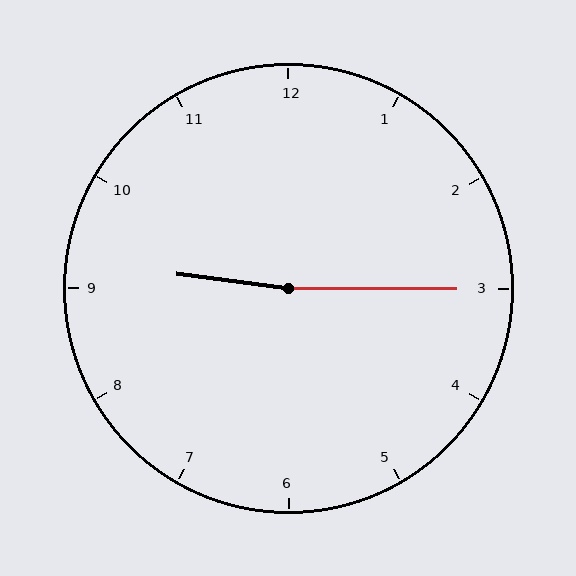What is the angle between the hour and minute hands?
Approximately 172 degrees.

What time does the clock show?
9:15.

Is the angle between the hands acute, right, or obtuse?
It is obtuse.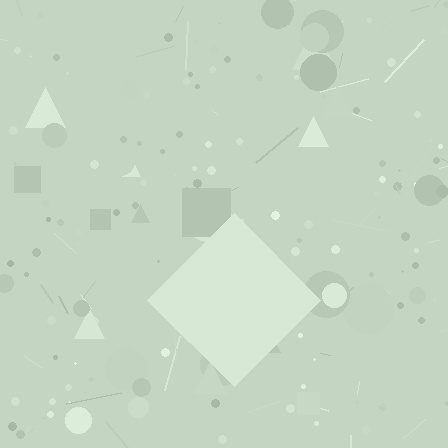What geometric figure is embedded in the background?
A diamond is embedded in the background.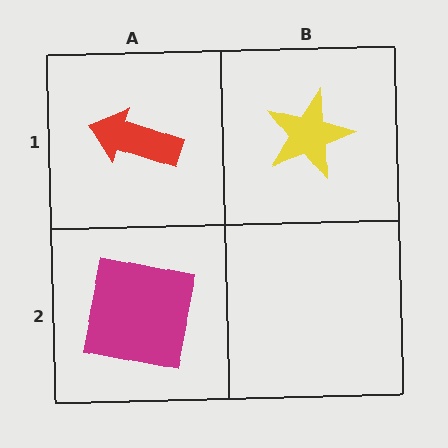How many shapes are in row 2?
1 shape.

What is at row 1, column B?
A yellow star.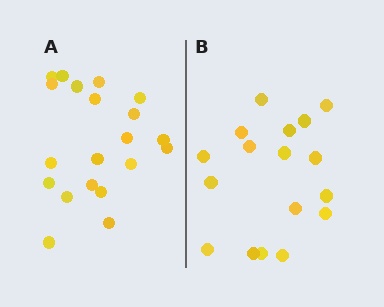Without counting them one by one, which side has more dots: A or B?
Region A (the left region) has more dots.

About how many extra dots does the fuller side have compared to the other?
Region A has just a few more — roughly 2 or 3 more dots than region B.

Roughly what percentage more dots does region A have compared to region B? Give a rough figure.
About 20% more.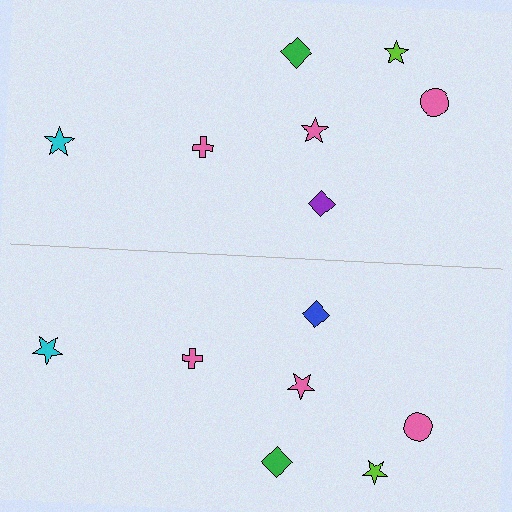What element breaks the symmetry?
The blue diamond on the bottom side breaks the symmetry — its mirror counterpart is purple.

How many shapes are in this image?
There are 14 shapes in this image.